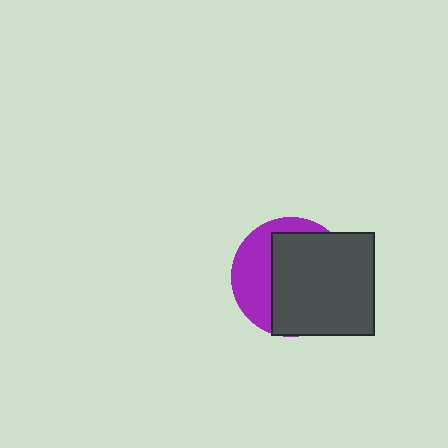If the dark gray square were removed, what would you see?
You would see the complete purple circle.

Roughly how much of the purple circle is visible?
A small part of it is visible (roughly 36%).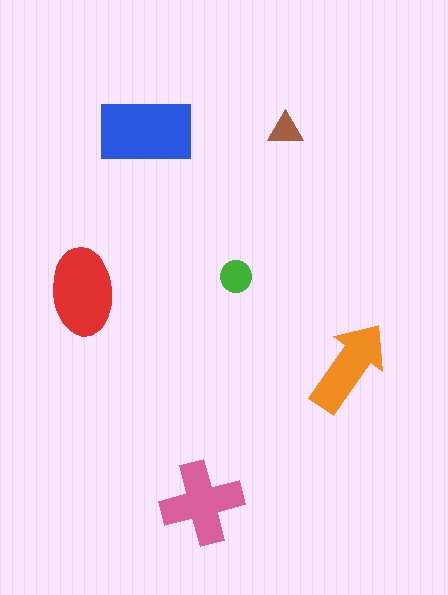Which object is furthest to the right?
The orange arrow is rightmost.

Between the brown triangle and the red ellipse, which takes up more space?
The red ellipse.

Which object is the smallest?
The brown triangle.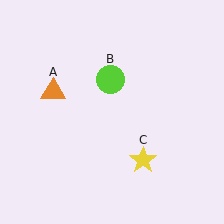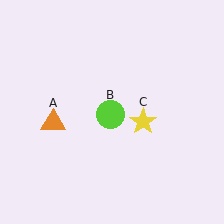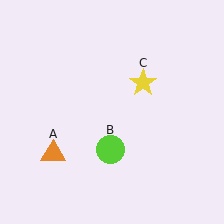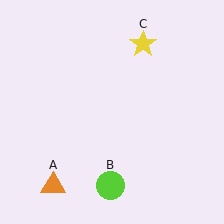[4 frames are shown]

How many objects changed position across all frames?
3 objects changed position: orange triangle (object A), lime circle (object B), yellow star (object C).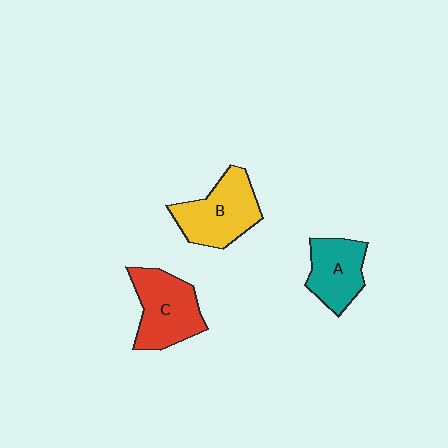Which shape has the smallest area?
Shape A (teal).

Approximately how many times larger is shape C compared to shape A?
Approximately 1.3 times.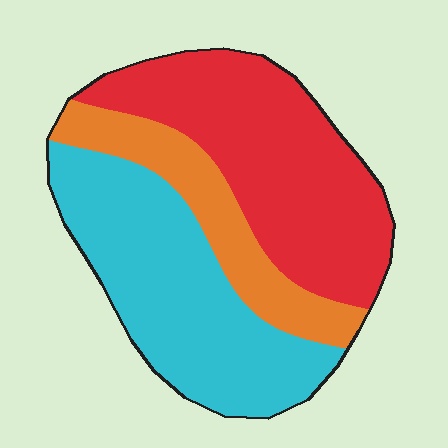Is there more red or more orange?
Red.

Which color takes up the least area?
Orange, at roughly 20%.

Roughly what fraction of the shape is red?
Red takes up about two fifths (2/5) of the shape.